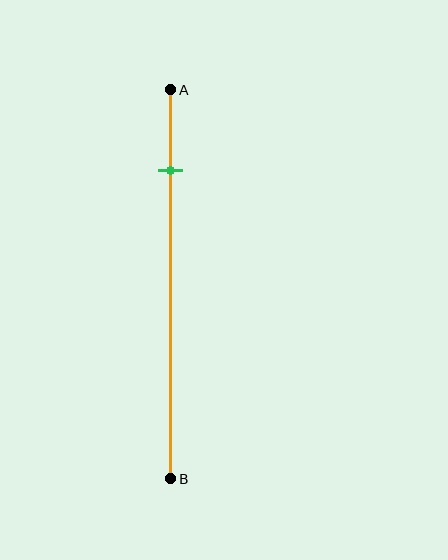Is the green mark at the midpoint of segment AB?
No, the mark is at about 20% from A, not at the 50% midpoint.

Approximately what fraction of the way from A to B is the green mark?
The green mark is approximately 20% of the way from A to B.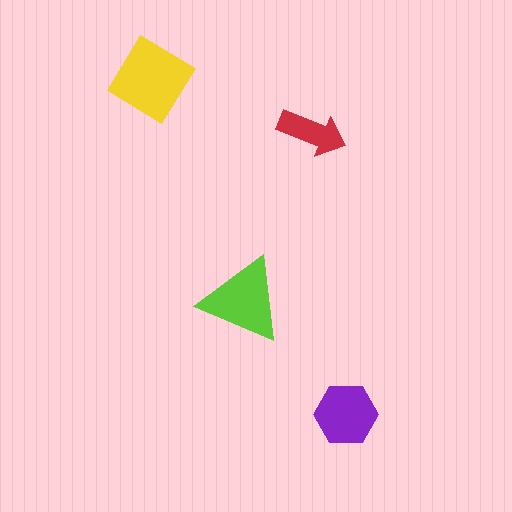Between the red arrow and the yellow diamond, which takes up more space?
The yellow diamond.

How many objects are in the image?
There are 4 objects in the image.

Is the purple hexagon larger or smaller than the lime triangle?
Smaller.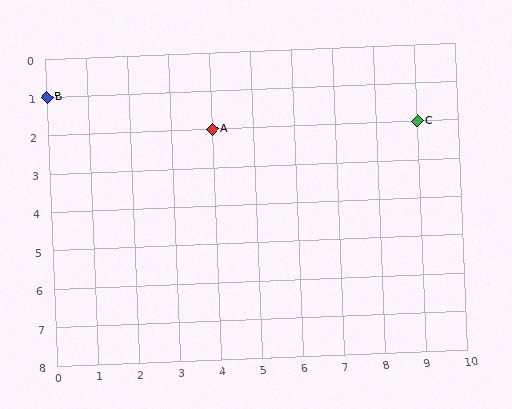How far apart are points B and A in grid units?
Points B and A are 4 columns and 1 row apart (about 4.1 grid units diagonally).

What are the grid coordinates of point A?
Point A is at grid coordinates (4, 2).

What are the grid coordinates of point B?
Point B is at grid coordinates (0, 1).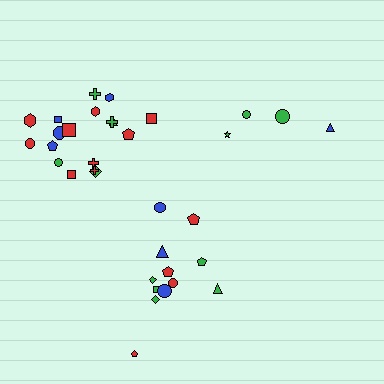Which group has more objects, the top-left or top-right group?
The top-left group.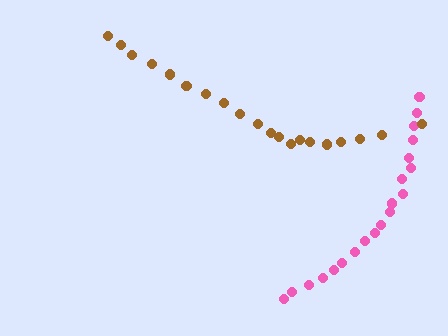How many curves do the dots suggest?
There are 2 distinct paths.